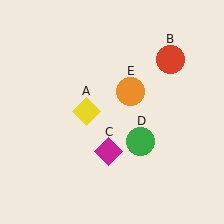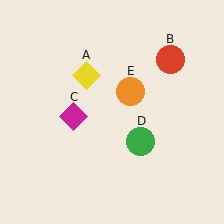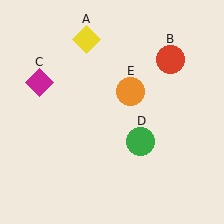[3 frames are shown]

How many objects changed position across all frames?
2 objects changed position: yellow diamond (object A), magenta diamond (object C).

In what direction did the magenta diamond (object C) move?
The magenta diamond (object C) moved up and to the left.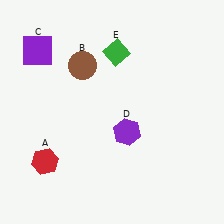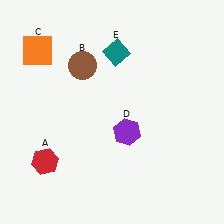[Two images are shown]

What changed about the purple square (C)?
In Image 1, C is purple. In Image 2, it changed to orange.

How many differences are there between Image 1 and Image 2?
There are 2 differences between the two images.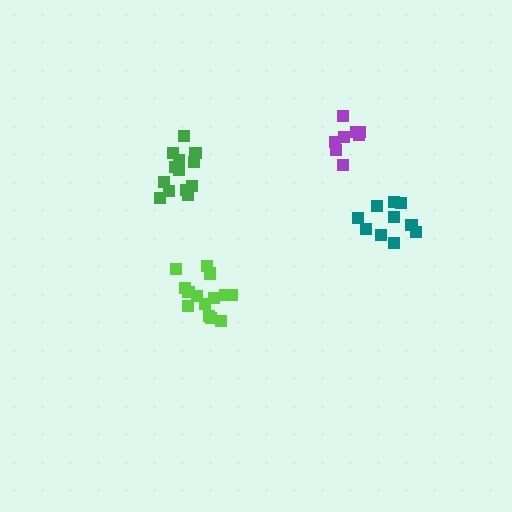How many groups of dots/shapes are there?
There are 4 groups.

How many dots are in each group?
Group 1: 10 dots, Group 2: 14 dots, Group 3: 8 dots, Group 4: 13 dots (45 total).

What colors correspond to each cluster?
The clusters are colored: teal, lime, purple, green.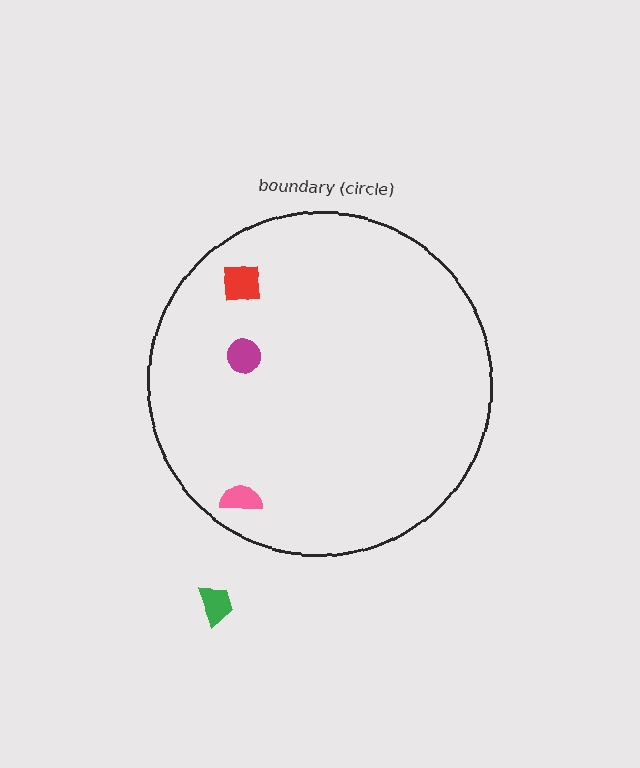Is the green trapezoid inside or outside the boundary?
Outside.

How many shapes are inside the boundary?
3 inside, 1 outside.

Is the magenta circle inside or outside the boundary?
Inside.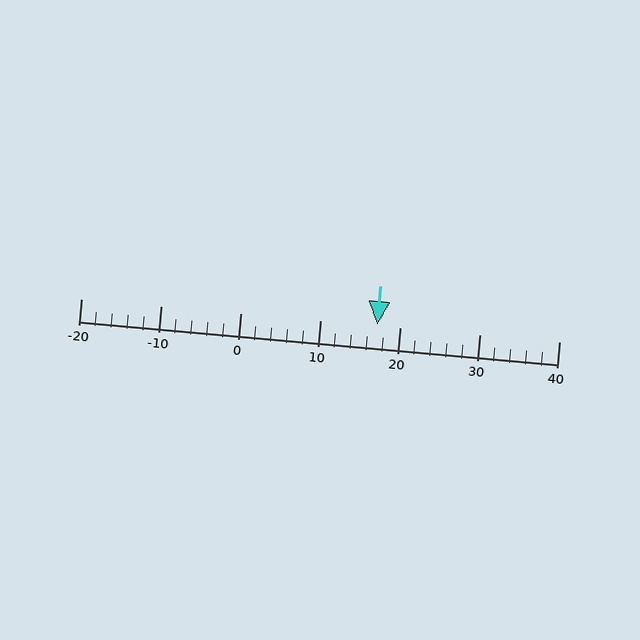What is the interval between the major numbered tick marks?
The major tick marks are spaced 10 units apart.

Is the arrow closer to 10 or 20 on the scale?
The arrow is closer to 20.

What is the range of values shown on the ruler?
The ruler shows values from -20 to 40.